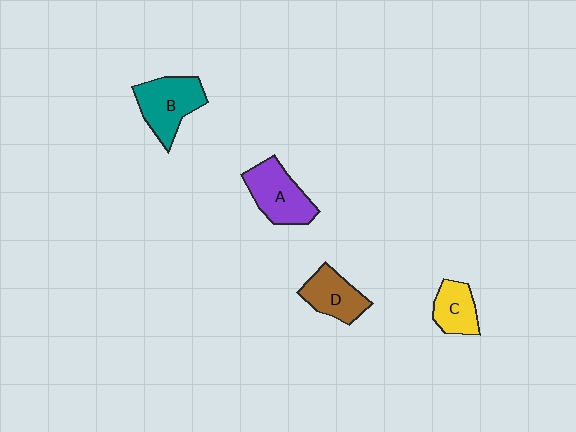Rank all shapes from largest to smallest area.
From largest to smallest: B (teal), A (purple), D (brown), C (yellow).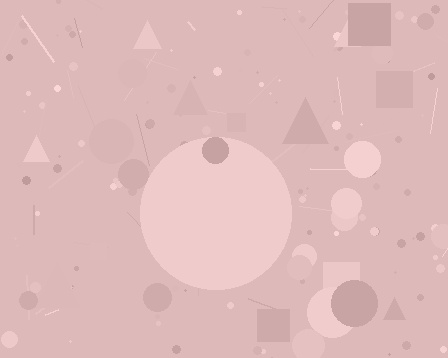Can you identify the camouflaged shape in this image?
The camouflaged shape is a circle.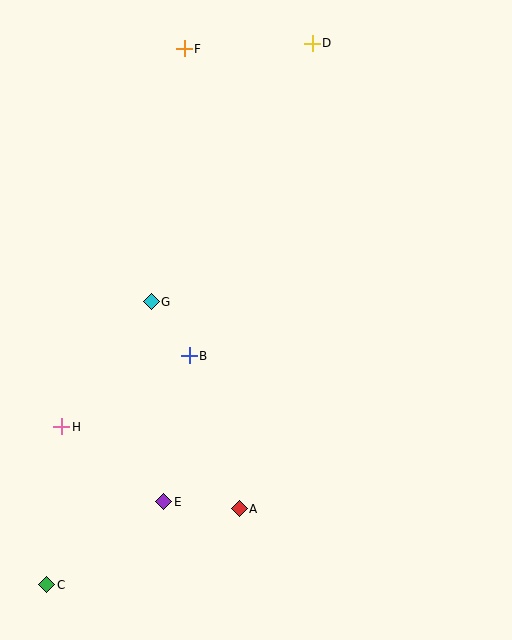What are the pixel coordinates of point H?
Point H is at (62, 427).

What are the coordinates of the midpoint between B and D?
The midpoint between B and D is at (251, 200).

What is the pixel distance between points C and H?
The distance between C and H is 159 pixels.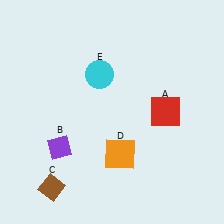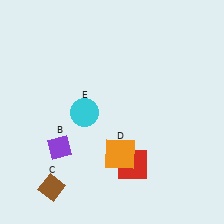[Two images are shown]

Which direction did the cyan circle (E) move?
The cyan circle (E) moved down.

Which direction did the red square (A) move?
The red square (A) moved down.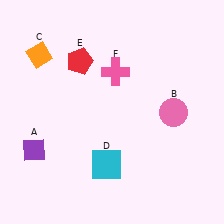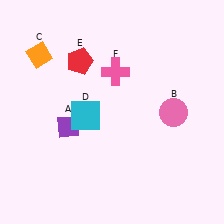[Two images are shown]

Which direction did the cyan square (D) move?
The cyan square (D) moved up.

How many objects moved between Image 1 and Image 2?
2 objects moved between the two images.